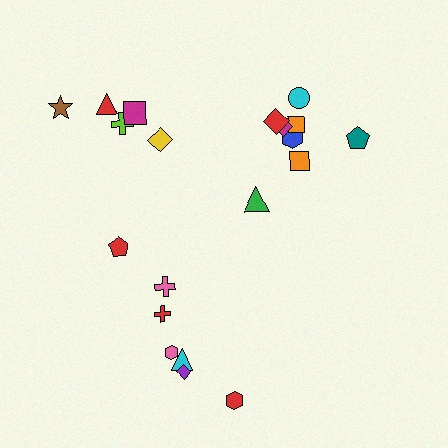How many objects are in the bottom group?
There are 6 objects.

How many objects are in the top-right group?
There are 8 objects.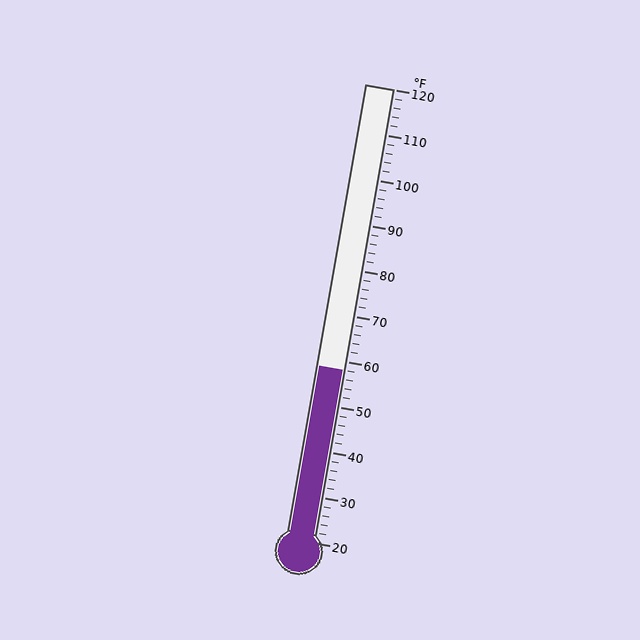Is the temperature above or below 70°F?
The temperature is below 70°F.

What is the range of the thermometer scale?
The thermometer scale ranges from 20°F to 120°F.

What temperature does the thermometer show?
The thermometer shows approximately 58°F.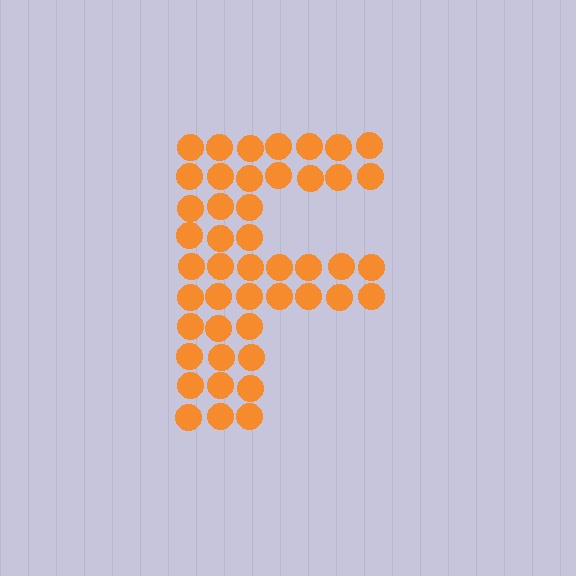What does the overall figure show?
The overall figure shows the letter F.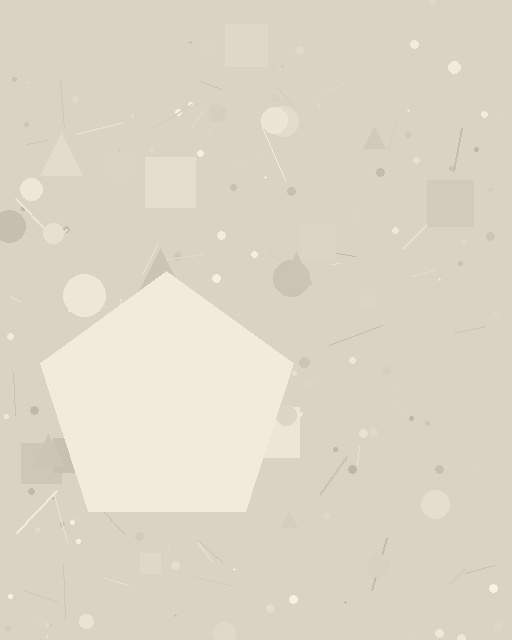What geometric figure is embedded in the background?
A pentagon is embedded in the background.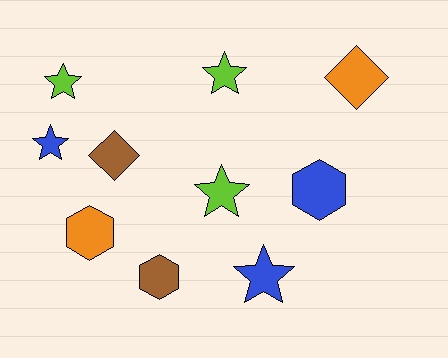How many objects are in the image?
There are 10 objects.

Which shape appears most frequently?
Star, with 5 objects.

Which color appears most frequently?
Lime, with 3 objects.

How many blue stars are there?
There are 2 blue stars.